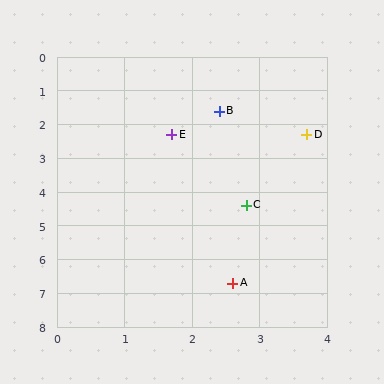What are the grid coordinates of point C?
Point C is at approximately (2.8, 4.4).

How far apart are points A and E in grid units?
Points A and E are about 4.5 grid units apart.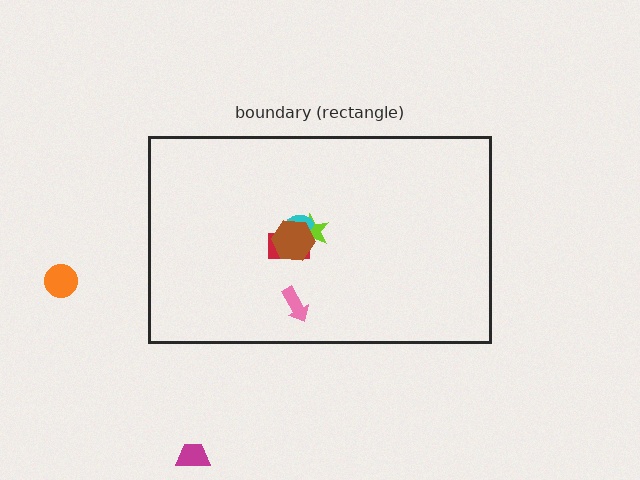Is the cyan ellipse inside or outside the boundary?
Inside.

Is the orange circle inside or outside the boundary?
Outside.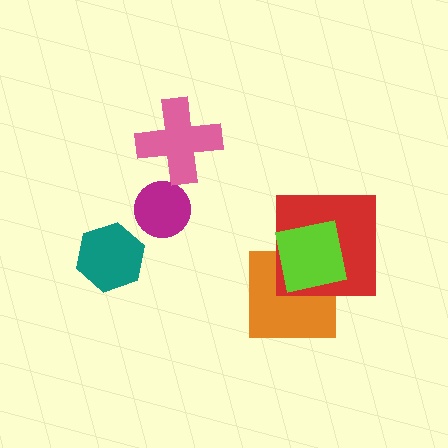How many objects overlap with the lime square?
2 objects overlap with the lime square.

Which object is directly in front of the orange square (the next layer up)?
The red square is directly in front of the orange square.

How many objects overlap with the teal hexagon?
0 objects overlap with the teal hexagon.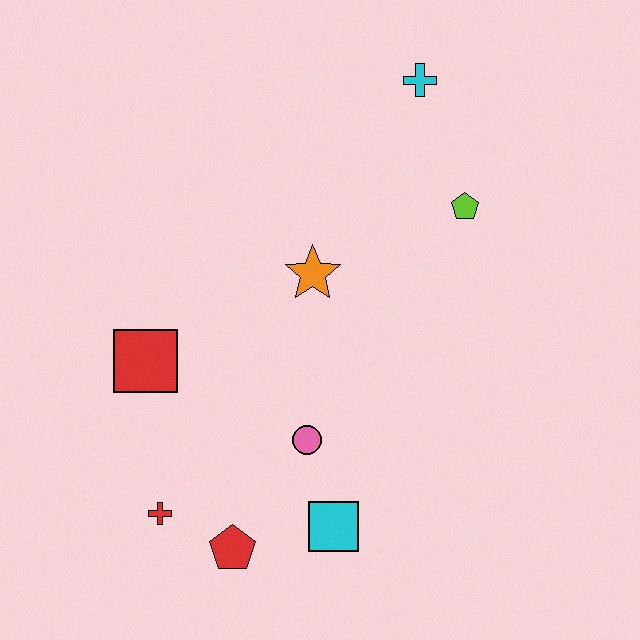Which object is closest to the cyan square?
The pink circle is closest to the cyan square.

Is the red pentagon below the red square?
Yes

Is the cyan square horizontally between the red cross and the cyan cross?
Yes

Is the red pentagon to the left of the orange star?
Yes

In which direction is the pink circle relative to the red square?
The pink circle is to the right of the red square.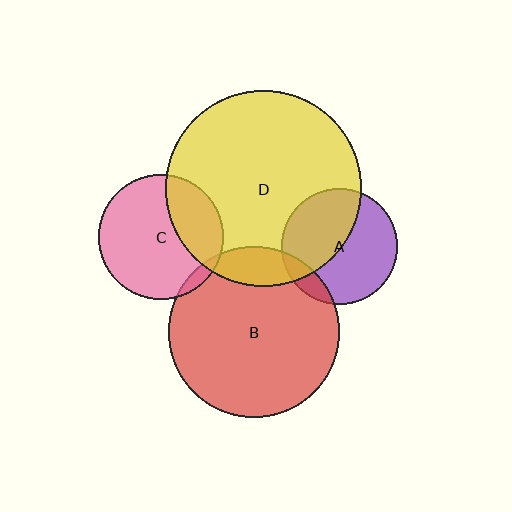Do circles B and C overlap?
Yes.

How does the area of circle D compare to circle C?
Approximately 2.5 times.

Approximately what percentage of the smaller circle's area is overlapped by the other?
Approximately 5%.